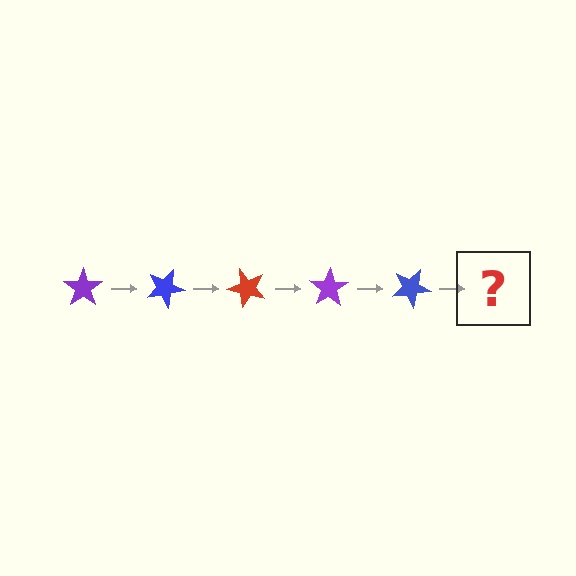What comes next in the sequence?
The next element should be a red star, rotated 125 degrees from the start.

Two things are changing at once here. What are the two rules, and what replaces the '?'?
The two rules are that it rotates 25 degrees each step and the color cycles through purple, blue, and red. The '?' should be a red star, rotated 125 degrees from the start.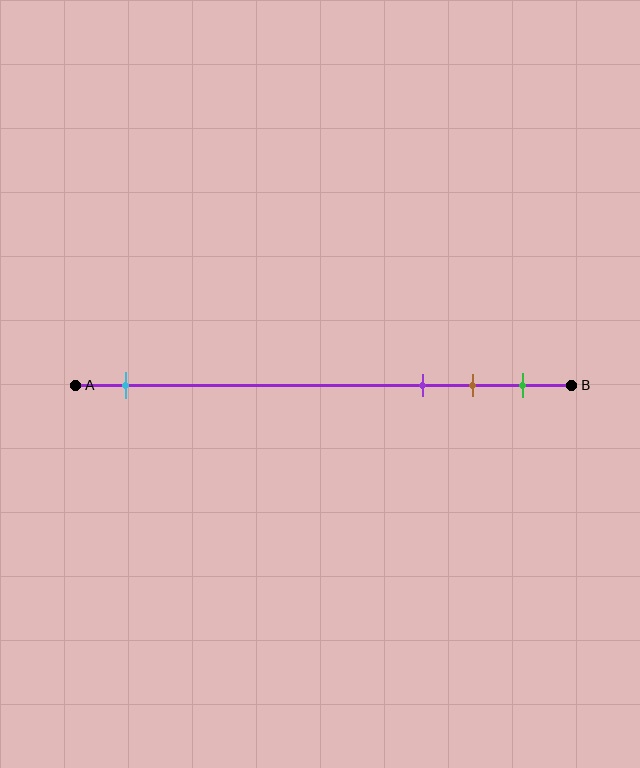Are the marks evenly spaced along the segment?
No, the marks are not evenly spaced.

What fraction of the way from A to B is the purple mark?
The purple mark is approximately 70% (0.7) of the way from A to B.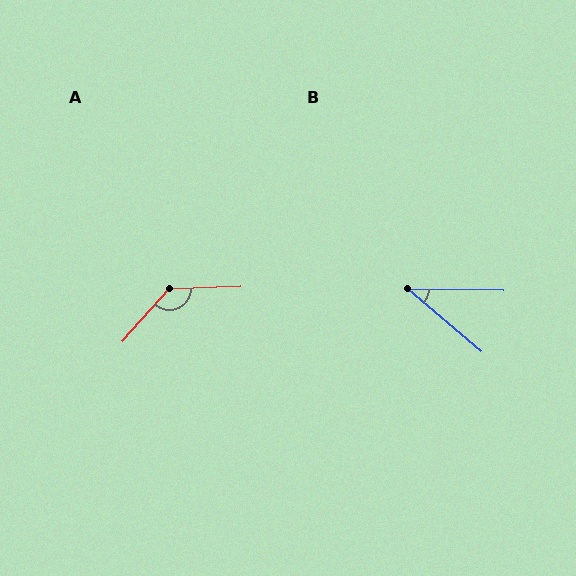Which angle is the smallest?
B, at approximately 40 degrees.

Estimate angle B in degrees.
Approximately 40 degrees.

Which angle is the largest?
A, at approximately 134 degrees.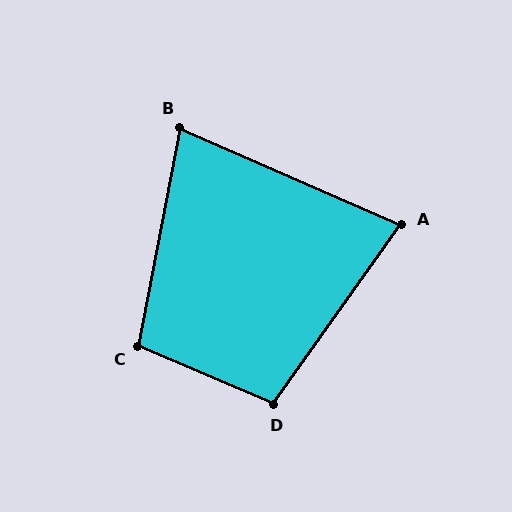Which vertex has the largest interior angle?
D, at approximately 103 degrees.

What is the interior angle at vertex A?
Approximately 78 degrees (acute).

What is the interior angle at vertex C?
Approximately 102 degrees (obtuse).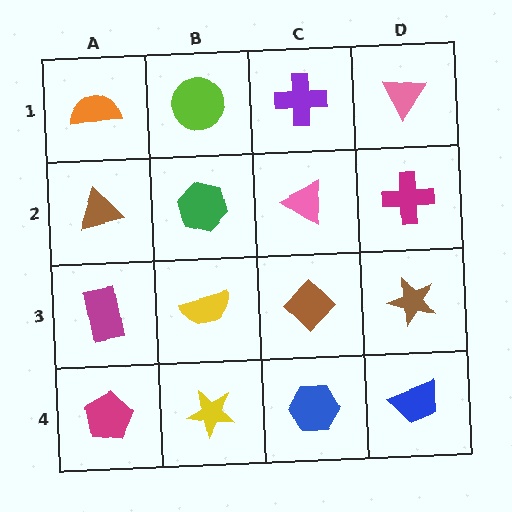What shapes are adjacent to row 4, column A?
A magenta rectangle (row 3, column A), a yellow star (row 4, column B).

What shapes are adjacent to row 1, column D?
A magenta cross (row 2, column D), a purple cross (row 1, column C).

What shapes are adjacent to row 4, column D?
A brown star (row 3, column D), a blue hexagon (row 4, column C).